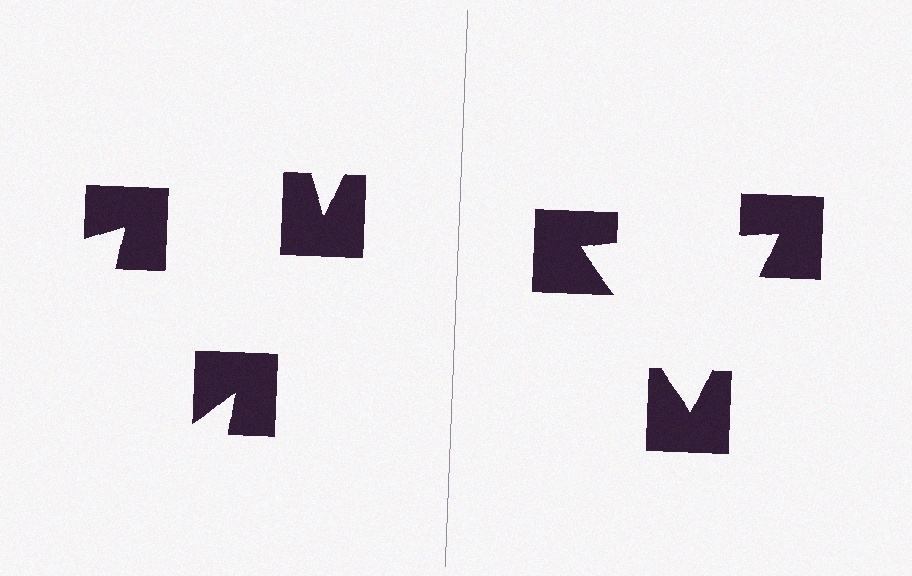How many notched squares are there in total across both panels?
6 — 3 on each side.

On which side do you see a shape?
An illusory triangle appears on the right side. On the left side the wedge cuts are rotated, so no coherent shape forms.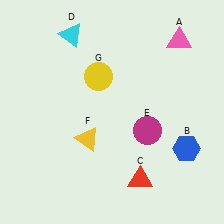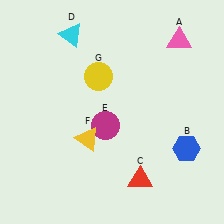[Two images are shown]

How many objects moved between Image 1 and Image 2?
1 object moved between the two images.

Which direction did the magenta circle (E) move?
The magenta circle (E) moved left.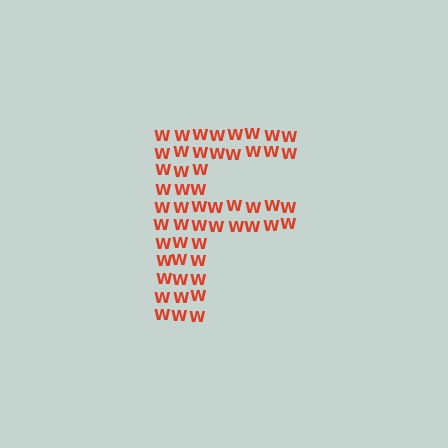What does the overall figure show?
The overall figure shows the letter F.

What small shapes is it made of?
It is made of small letter W's.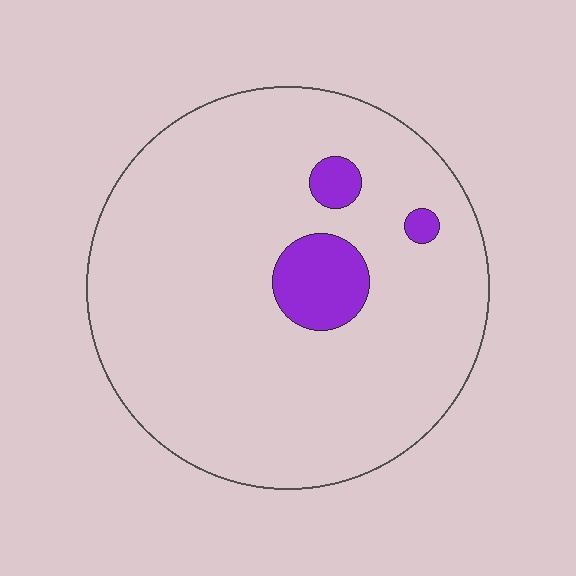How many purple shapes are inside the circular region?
3.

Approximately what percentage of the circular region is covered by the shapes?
Approximately 10%.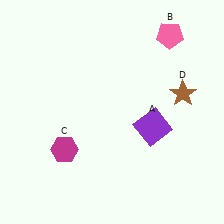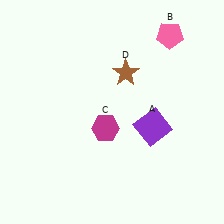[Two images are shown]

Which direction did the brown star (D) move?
The brown star (D) moved left.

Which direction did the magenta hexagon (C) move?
The magenta hexagon (C) moved right.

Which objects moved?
The objects that moved are: the magenta hexagon (C), the brown star (D).